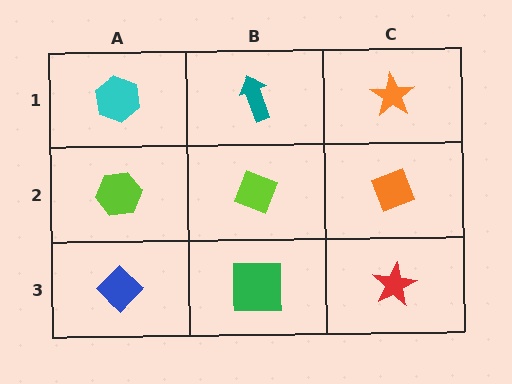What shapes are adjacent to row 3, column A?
A lime hexagon (row 2, column A), a green square (row 3, column B).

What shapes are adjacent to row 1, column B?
A lime diamond (row 2, column B), a cyan hexagon (row 1, column A), an orange star (row 1, column C).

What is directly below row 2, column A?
A blue diamond.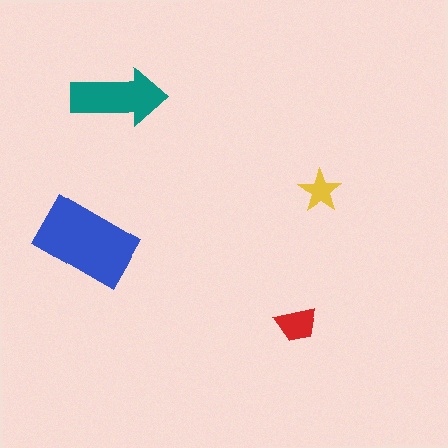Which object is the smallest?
The yellow star.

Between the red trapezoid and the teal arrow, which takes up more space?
The teal arrow.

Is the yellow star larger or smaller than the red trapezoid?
Smaller.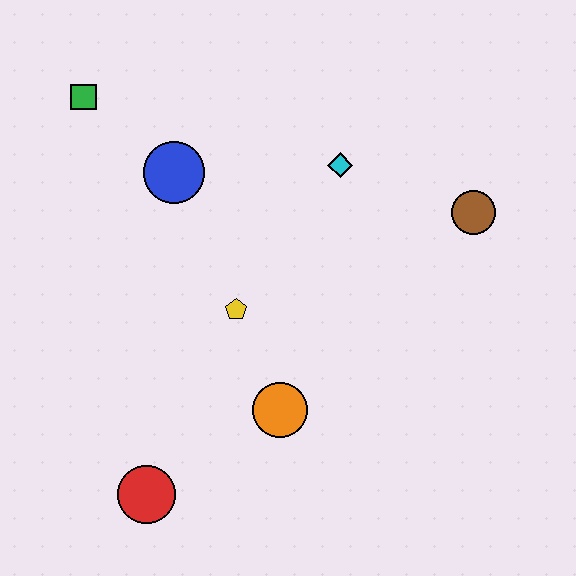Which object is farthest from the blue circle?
The red circle is farthest from the blue circle.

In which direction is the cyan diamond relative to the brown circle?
The cyan diamond is to the left of the brown circle.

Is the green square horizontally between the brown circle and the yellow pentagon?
No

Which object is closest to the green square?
The blue circle is closest to the green square.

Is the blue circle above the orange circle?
Yes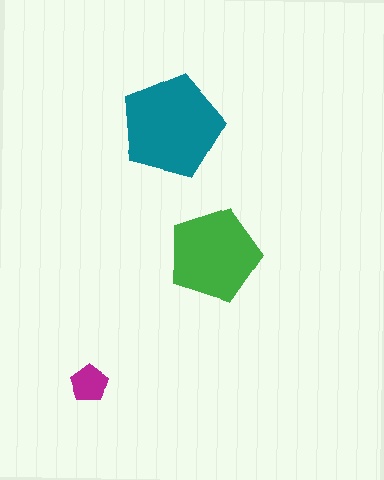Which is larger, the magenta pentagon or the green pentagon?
The green one.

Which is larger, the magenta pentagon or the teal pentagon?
The teal one.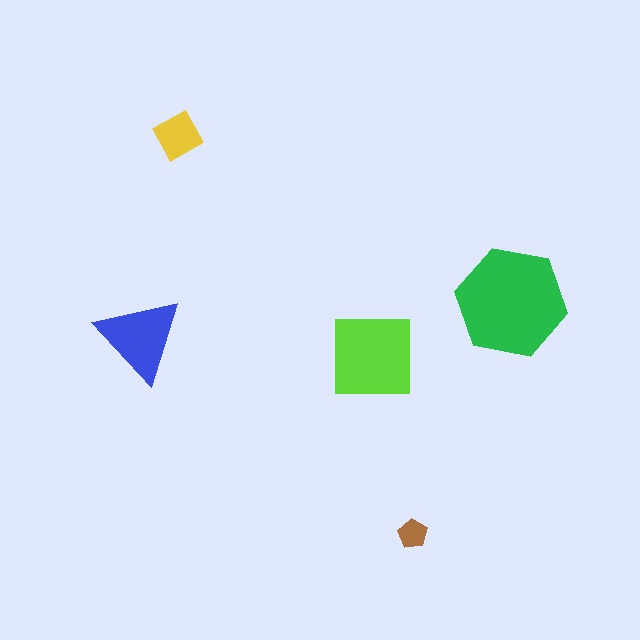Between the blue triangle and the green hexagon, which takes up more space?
The green hexagon.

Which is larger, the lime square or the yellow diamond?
The lime square.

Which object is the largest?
The green hexagon.